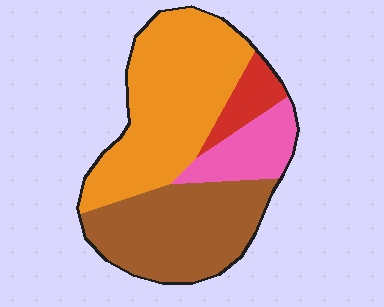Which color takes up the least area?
Red, at roughly 10%.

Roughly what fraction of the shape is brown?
Brown covers roughly 35% of the shape.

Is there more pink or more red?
Pink.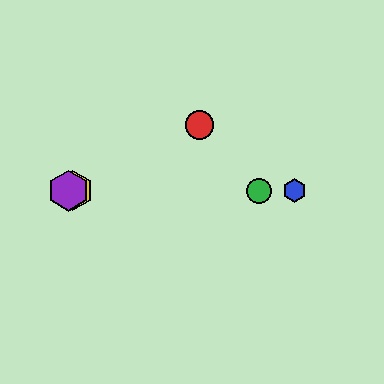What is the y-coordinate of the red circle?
The red circle is at y≈125.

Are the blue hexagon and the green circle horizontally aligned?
Yes, both are at y≈191.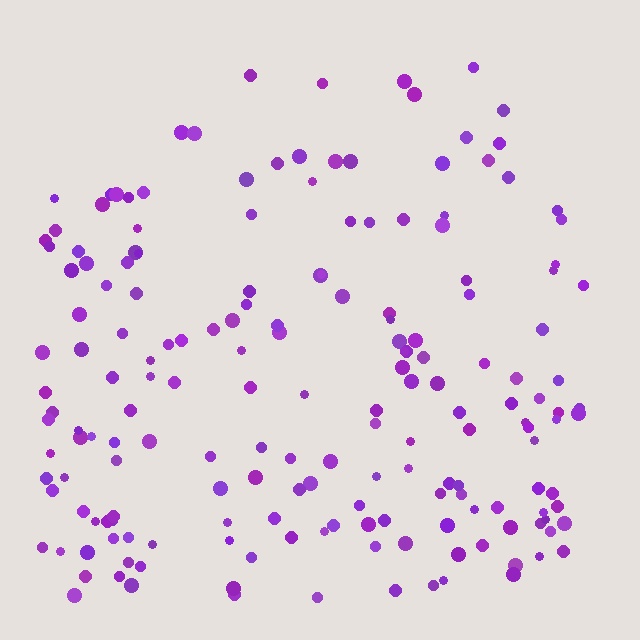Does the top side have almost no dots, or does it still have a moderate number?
Still a moderate number, just noticeably fewer than the bottom.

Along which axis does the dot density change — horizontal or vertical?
Vertical.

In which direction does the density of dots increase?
From top to bottom, with the bottom side densest.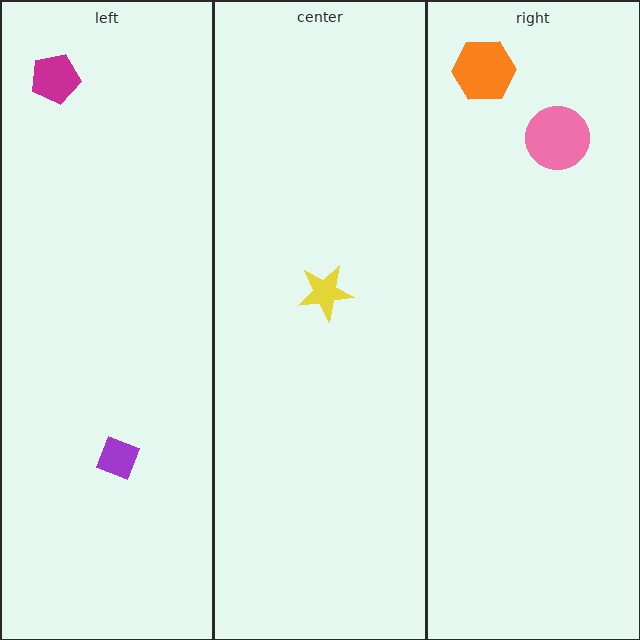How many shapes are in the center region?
1.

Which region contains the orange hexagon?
The right region.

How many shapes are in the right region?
2.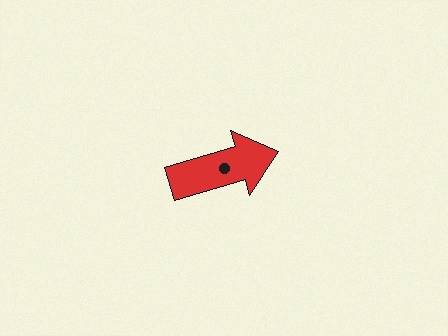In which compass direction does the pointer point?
East.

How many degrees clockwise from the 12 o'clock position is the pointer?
Approximately 74 degrees.